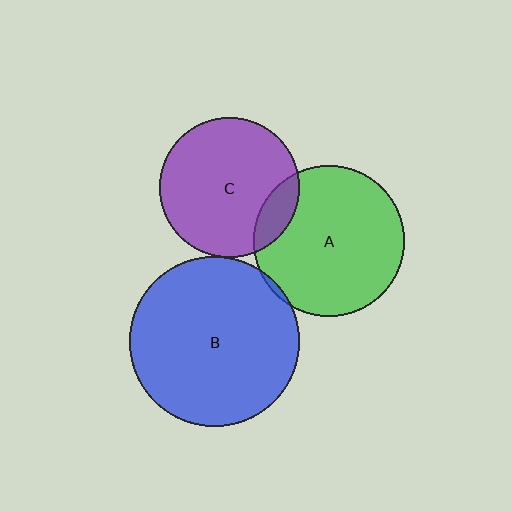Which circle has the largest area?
Circle B (blue).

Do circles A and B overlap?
Yes.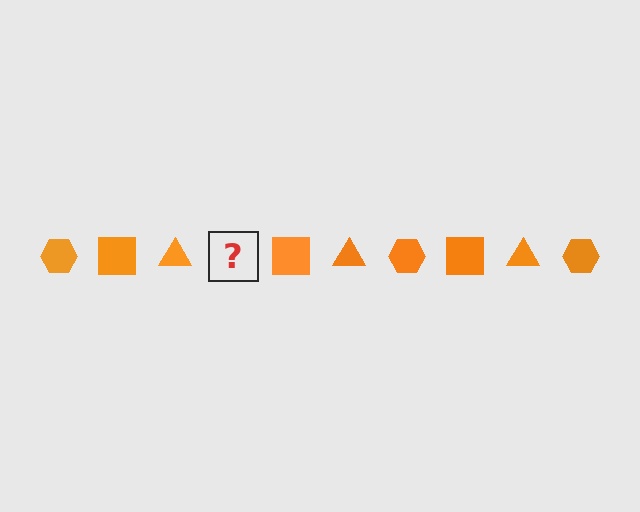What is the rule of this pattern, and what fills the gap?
The rule is that the pattern cycles through hexagon, square, triangle shapes in orange. The gap should be filled with an orange hexagon.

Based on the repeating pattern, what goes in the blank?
The blank should be an orange hexagon.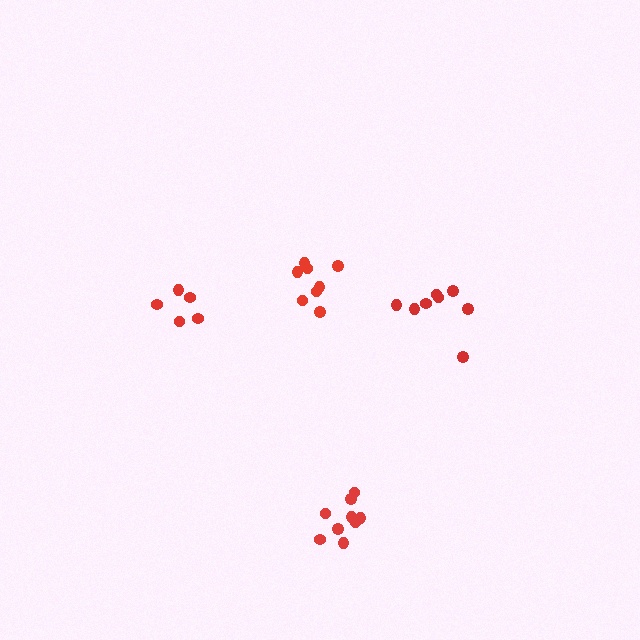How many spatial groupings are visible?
There are 4 spatial groupings.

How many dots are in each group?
Group 1: 5 dots, Group 2: 8 dots, Group 3: 9 dots, Group 4: 8 dots (30 total).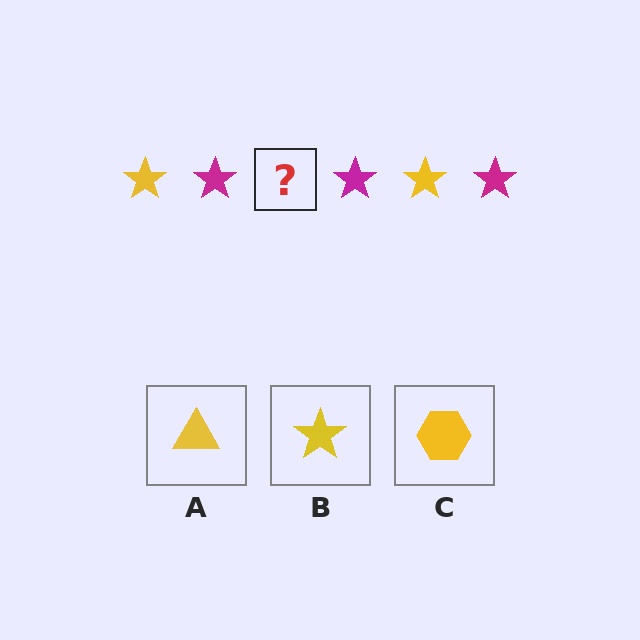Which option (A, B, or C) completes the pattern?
B.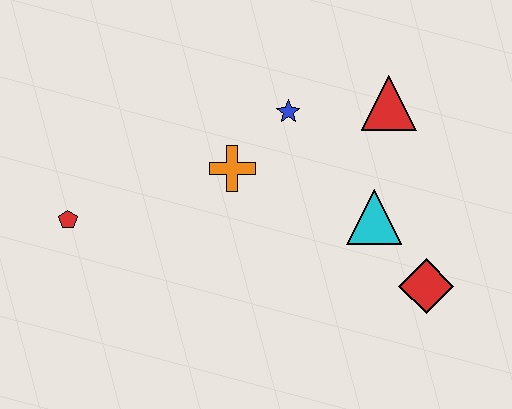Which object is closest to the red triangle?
The blue star is closest to the red triangle.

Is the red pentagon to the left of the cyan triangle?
Yes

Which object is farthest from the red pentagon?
The red diamond is farthest from the red pentagon.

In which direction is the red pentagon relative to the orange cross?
The red pentagon is to the left of the orange cross.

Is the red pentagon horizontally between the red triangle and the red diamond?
No